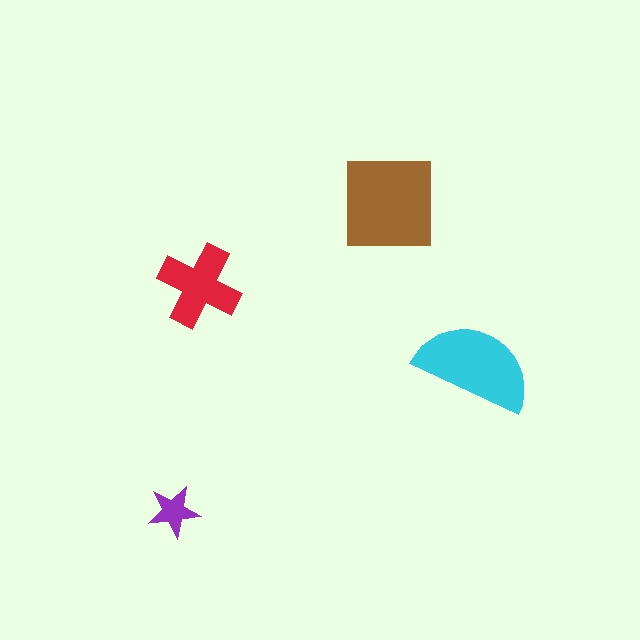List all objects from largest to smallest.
The brown square, the cyan semicircle, the red cross, the purple star.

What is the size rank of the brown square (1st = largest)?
1st.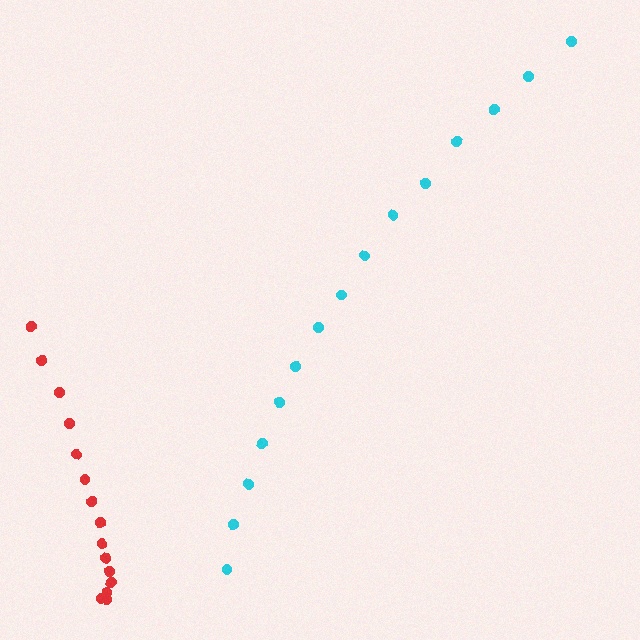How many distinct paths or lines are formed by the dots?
There are 2 distinct paths.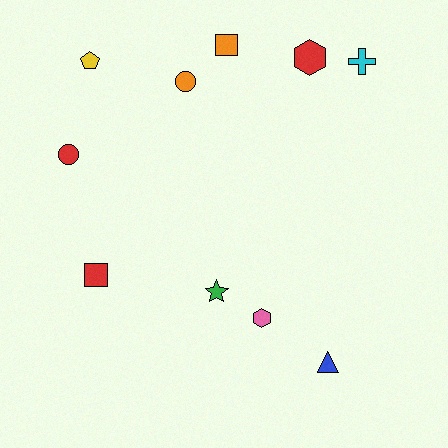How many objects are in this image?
There are 10 objects.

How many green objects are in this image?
There is 1 green object.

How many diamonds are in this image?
There are no diamonds.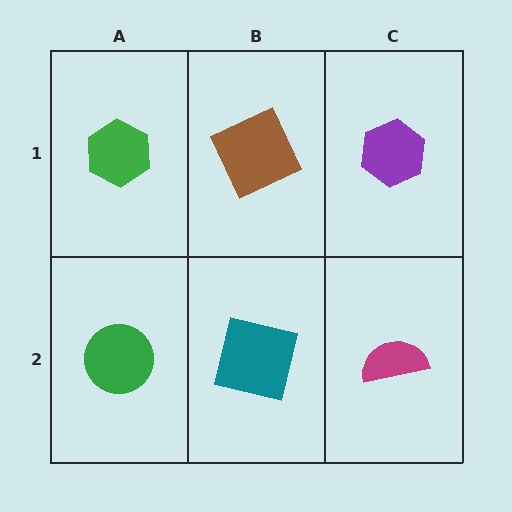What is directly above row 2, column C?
A purple hexagon.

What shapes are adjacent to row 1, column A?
A green circle (row 2, column A), a brown square (row 1, column B).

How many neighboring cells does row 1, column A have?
2.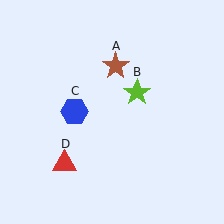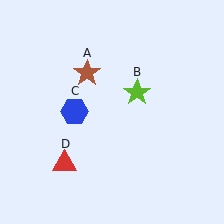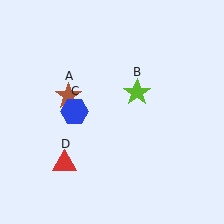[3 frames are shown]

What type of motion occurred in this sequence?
The brown star (object A) rotated counterclockwise around the center of the scene.